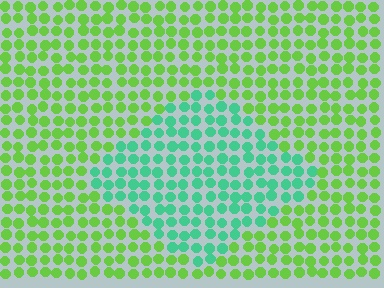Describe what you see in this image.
The image is filled with small lime elements in a uniform arrangement. A diamond-shaped region is visible where the elements are tinted to a slightly different hue, forming a subtle color boundary.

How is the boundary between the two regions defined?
The boundary is defined purely by a slight shift in hue (about 51 degrees). Spacing, size, and orientation are identical on both sides.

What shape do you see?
I see a diamond.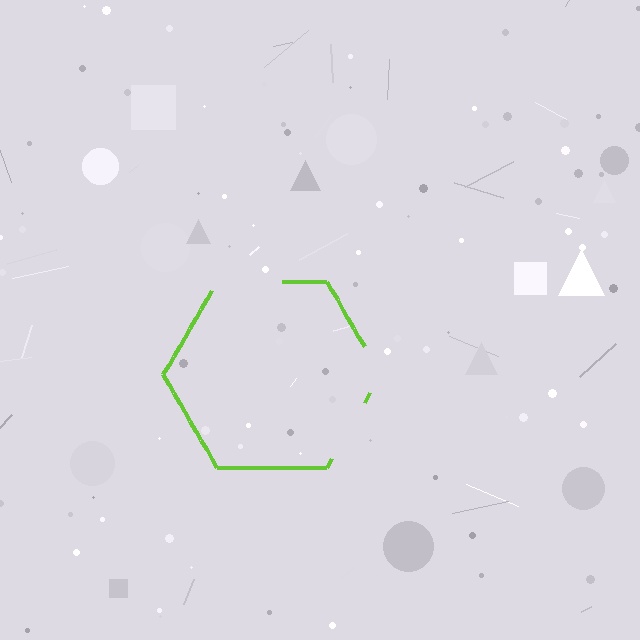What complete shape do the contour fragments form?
The contour fragments form a hexagon.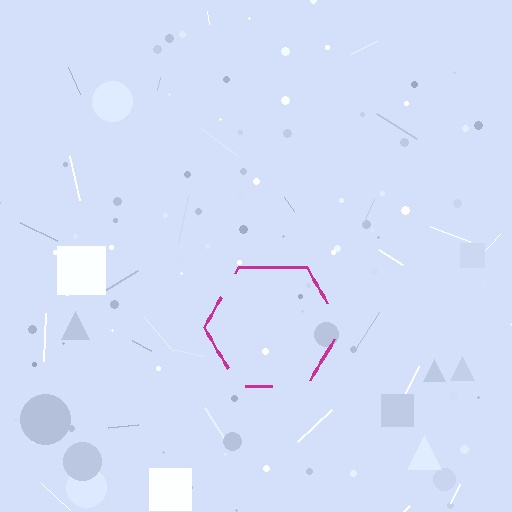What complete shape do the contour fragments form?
The contour fragments form a hexagon.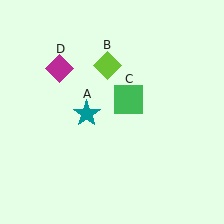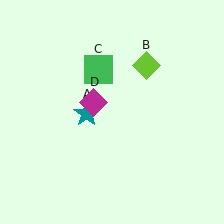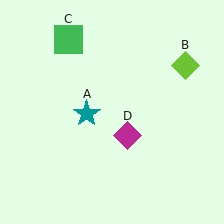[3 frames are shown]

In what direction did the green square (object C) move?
The green square (object C) moved up and to the left.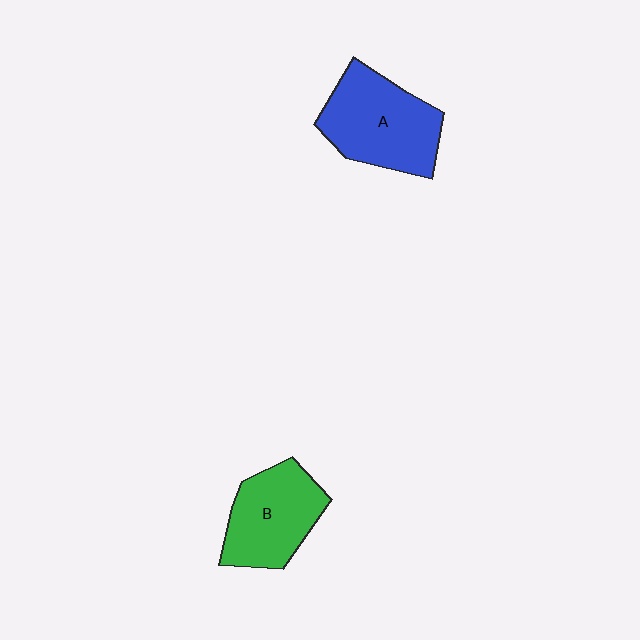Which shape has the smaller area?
Shape B (green).